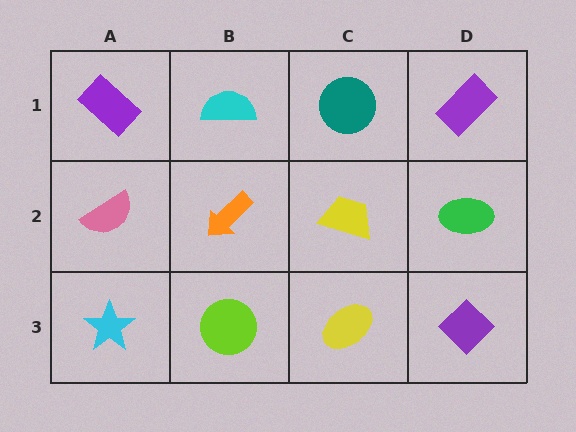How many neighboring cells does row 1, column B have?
3.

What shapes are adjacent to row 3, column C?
A yellow trapezoid (row 2, column C), a lime circle (row 3, column B), a purple diamond (row 3, column D).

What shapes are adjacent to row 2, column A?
A purple rectangle (row 1, column A), a cyan star (row 3, column A), an orange arrow (row 2, column B).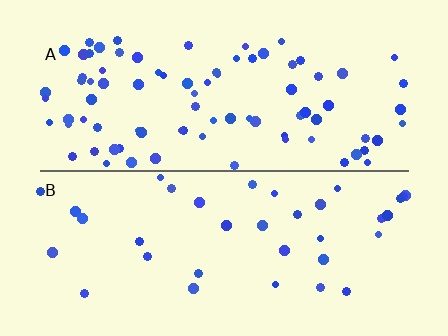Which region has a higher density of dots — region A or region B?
A (the top).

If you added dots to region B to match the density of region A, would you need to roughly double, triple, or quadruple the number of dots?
Approximately double.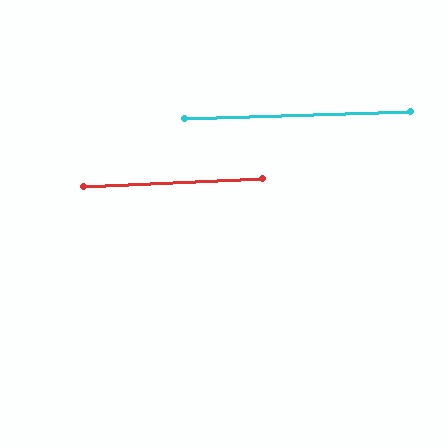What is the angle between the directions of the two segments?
Approximately 1 degree.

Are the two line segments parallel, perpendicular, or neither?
Parallel — their directions differ by only 0.8°.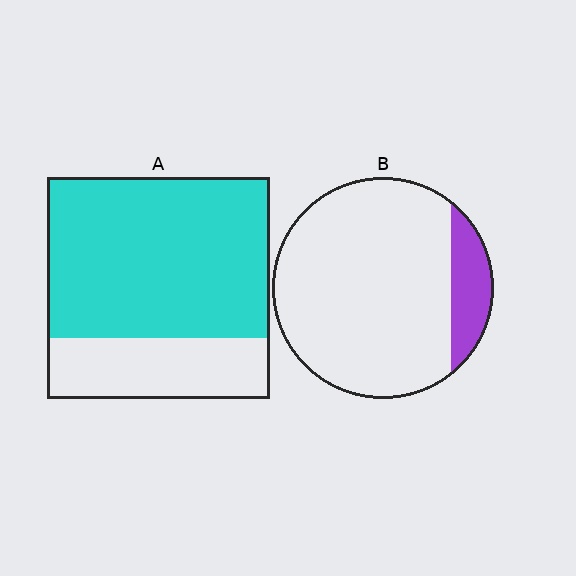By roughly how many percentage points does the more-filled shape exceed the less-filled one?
By roughly 60 percentage points (A over B).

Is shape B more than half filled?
No.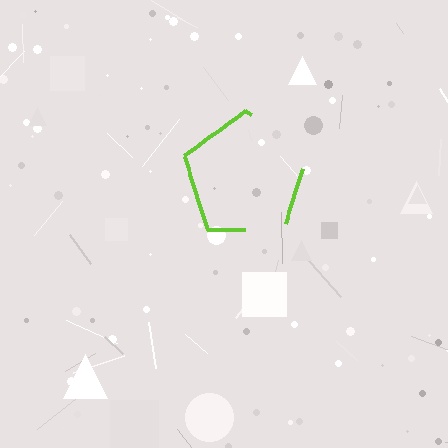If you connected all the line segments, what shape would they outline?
They would outline a pentagon.